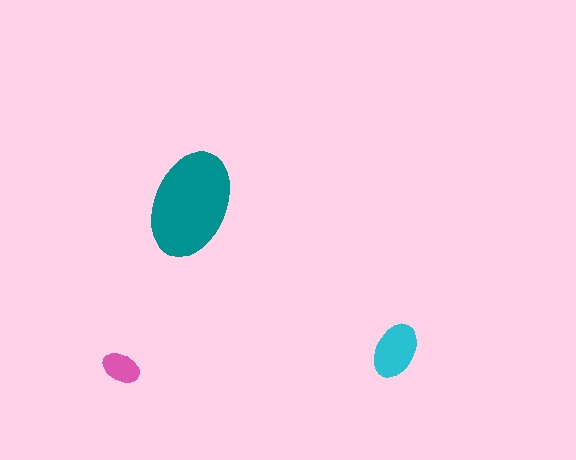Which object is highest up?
The teal ellipse is topmost.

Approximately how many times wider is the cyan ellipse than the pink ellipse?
About 1.5 times wider.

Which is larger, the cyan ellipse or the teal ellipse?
The teal one.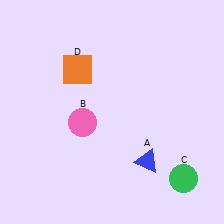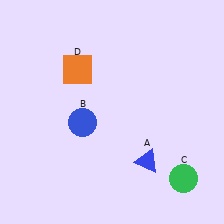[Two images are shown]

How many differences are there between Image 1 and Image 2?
There is 1 difference between the two images.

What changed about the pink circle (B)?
In Image 1, B is pink. In Image 2, it changed to blue.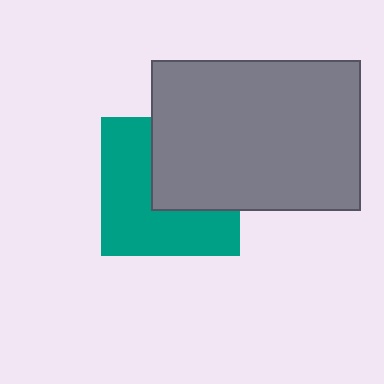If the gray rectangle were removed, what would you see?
You would see the complete teal square.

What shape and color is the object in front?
The object in front is a gray rectangle.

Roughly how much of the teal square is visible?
About half of it is visible (roughly 57%).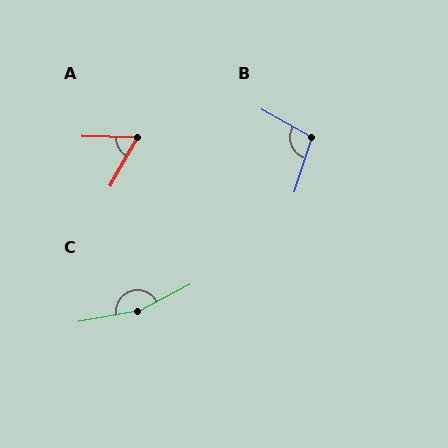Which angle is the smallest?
A, at approximately 62 degrees.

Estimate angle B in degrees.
Approximately 101 degrees.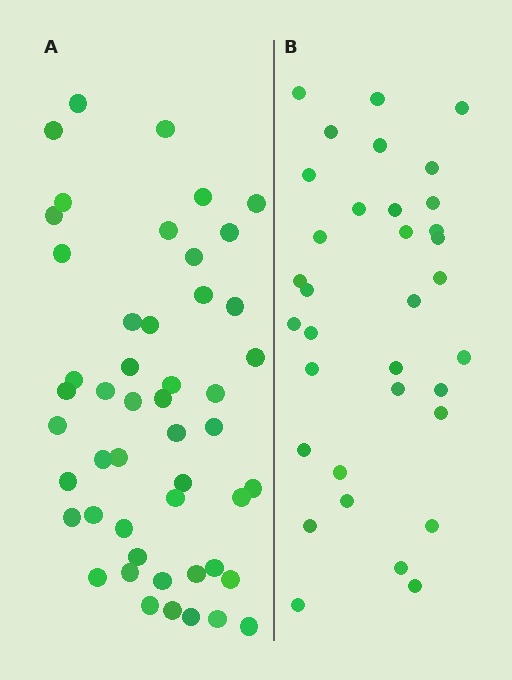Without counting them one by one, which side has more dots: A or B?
Region A (the left region) has more dots.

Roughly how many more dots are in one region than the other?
Region A has approximately 15 more dots than region B.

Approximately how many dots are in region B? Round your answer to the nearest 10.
About 30 dots. (The exact count is 34, which rounds to 30.)